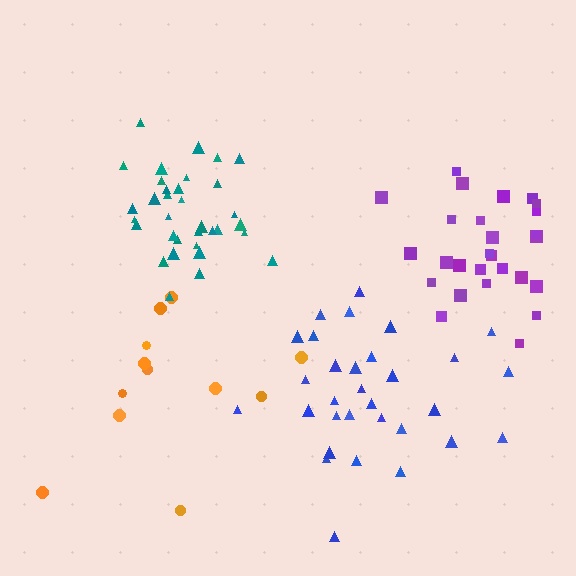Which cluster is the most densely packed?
Teal.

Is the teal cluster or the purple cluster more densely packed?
Teal.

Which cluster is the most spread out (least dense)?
Orange.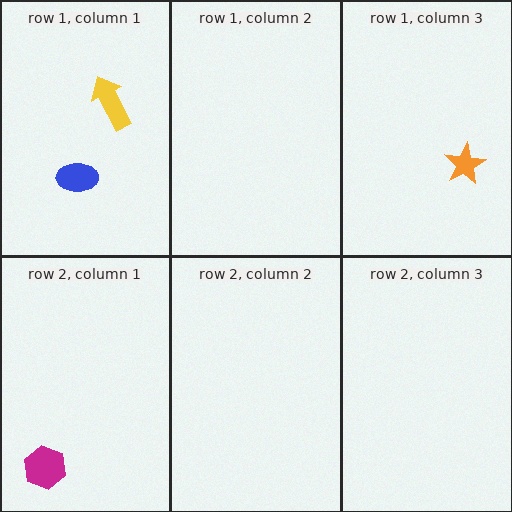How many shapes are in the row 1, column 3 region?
1.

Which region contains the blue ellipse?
The row 1, column 1 region.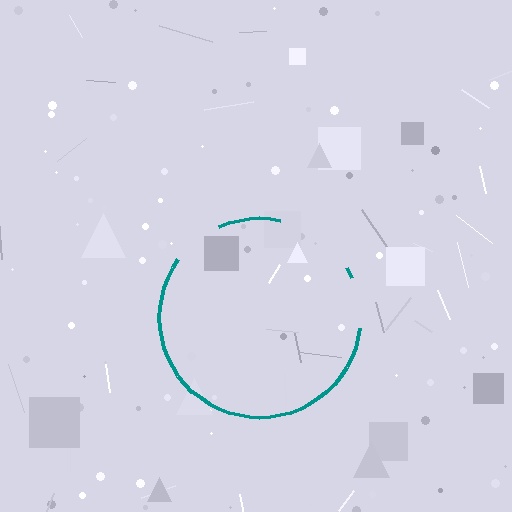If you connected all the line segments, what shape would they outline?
They would outline a circle.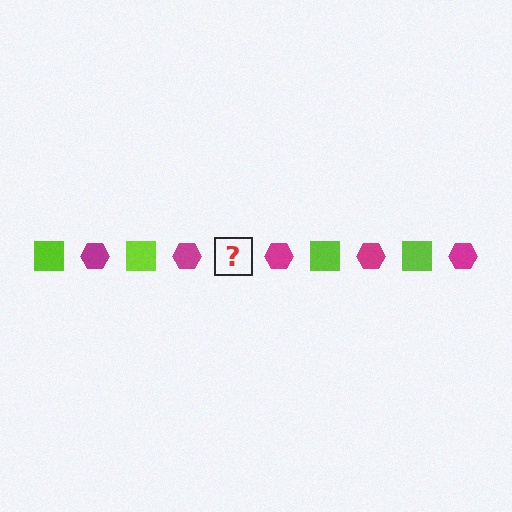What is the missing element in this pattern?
The missing element is a lime square.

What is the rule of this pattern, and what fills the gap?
The rule is that the pattern alternates between lime square and magenta hexagon. The gap should be filled with a lime square.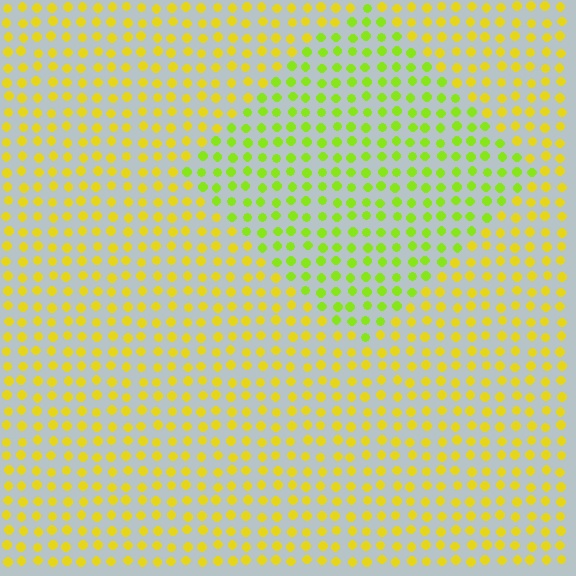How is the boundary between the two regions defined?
The boundary is defined purely by a slight shift in hue (about 33 degrees). Spacing, size, and orientation are identical on both sides.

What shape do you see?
I see a diamond.